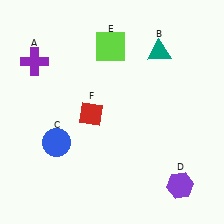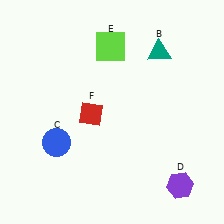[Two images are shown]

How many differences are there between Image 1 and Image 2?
There is 1 difference between the two images.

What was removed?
The purple cross (A) was removed in Image 2.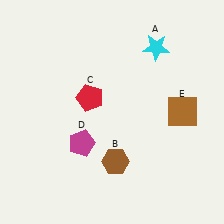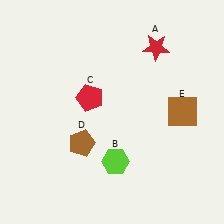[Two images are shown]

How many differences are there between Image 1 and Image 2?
There are 3 differences between the two images.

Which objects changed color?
A changed from cyan to red. B changed from brown to lime. D changed from magenta to brown.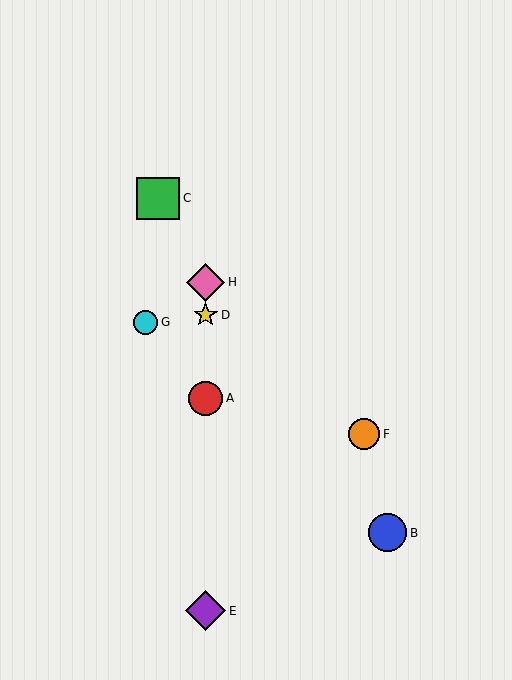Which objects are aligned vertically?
Objects A, D, E, H are aligned vertically.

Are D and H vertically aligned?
Yes, both are at x≈206.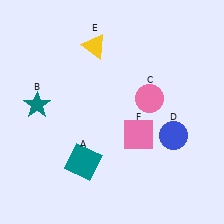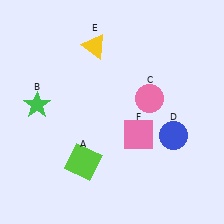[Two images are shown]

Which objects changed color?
A changed from teal to lime. B changed from teal to green.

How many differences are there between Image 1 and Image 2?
There are 2 differences between the two images.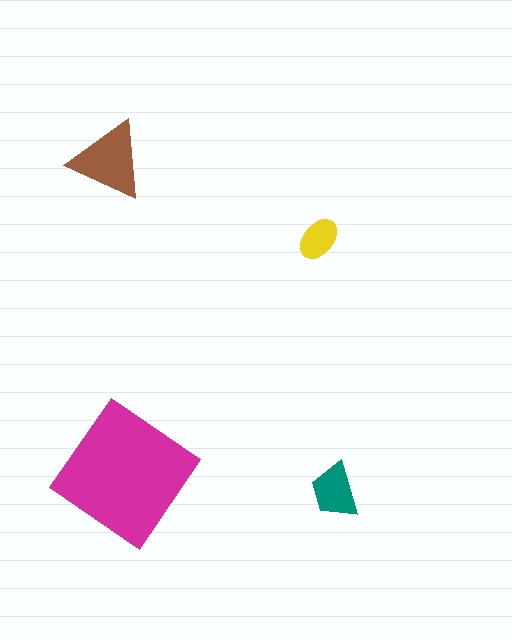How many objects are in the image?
There are 4 objects in the image.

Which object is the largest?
The magenta diamond.